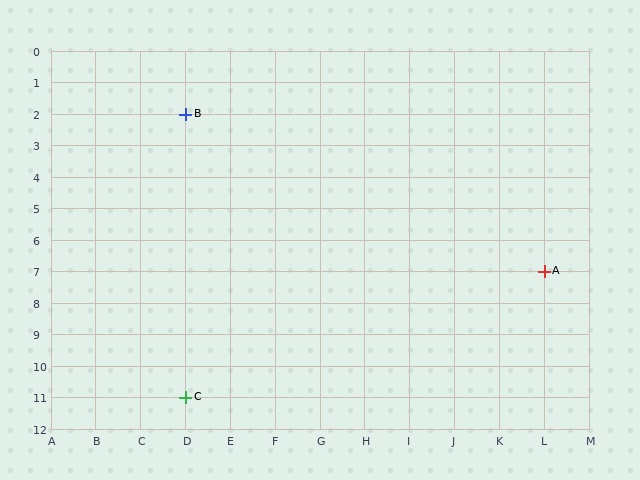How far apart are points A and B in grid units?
Points A and B are 8 columns and 5 rows apart (about 9.4 grid units diagonally).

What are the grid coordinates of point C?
Point C is at grid coordinates (D, 11).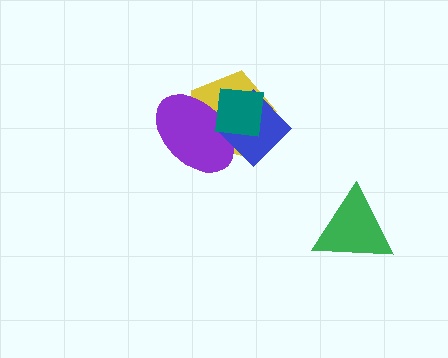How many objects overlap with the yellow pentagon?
3 objects overlap with the yellow pentagon.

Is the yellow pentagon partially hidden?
Yes, it is partially covered by another shape.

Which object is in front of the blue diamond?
The teal square is in front of the blue diamond.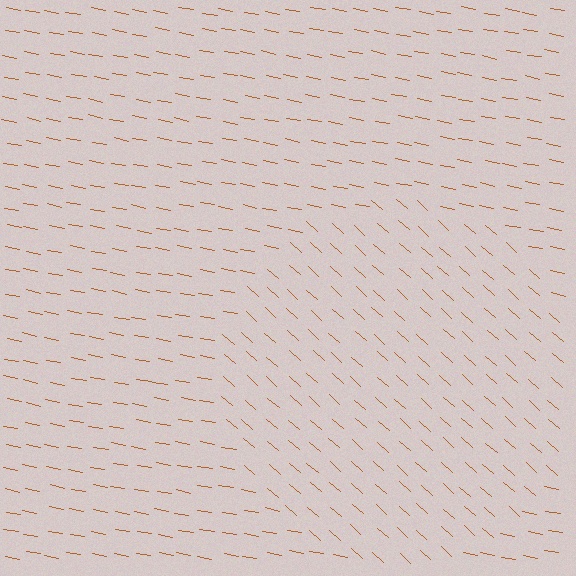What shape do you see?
I see a circle.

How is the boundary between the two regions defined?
The boundary is defined purely by a change in line orientation (approximately 31 degrees difference). All lines are the same color and thickness.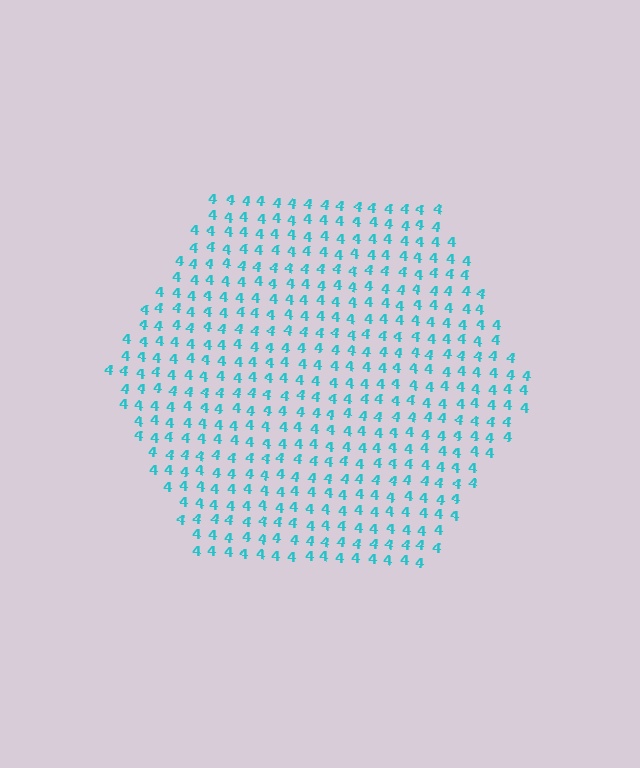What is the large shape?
The large shape is a hexagon.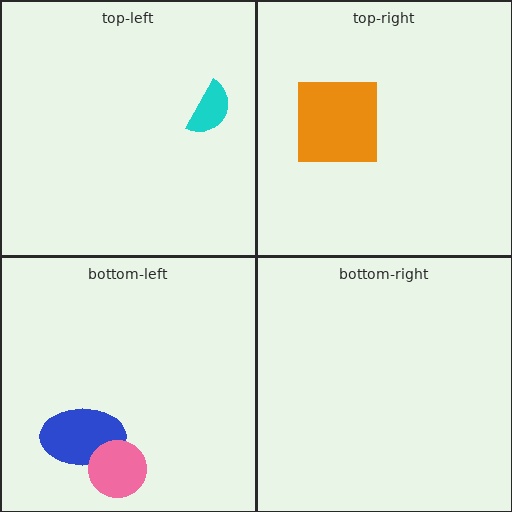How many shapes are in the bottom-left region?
2.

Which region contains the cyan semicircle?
The top-left region.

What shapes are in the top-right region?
The orange square.